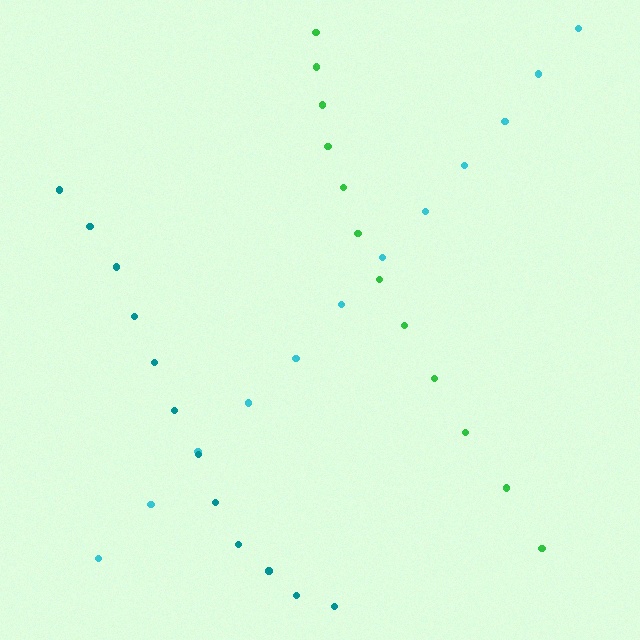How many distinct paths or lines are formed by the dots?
There are 3 distinct paths.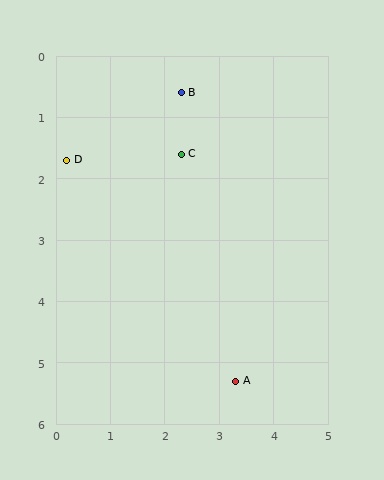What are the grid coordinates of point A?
Point A is at approximately (3.3, 5.3).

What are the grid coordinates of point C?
Point C is at approximately (2.3, 1.6).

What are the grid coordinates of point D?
Point D is at approximately (0.2, 1.7).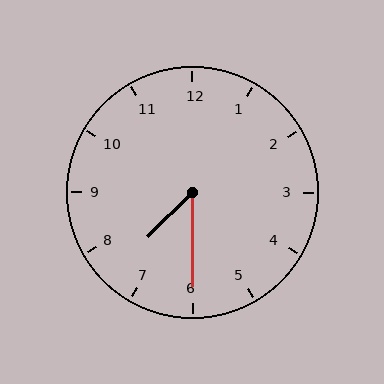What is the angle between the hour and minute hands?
Approximately 45 degrees.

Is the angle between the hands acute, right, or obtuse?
It is acute.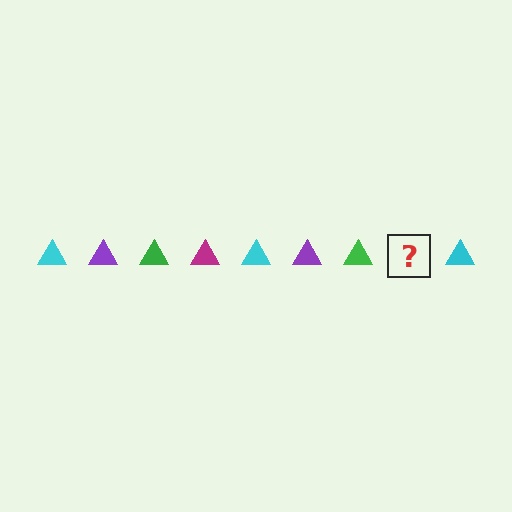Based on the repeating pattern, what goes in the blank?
The blank should be a magenta triangle.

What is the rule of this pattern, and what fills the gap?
The rule is that the pattern cycles through cyan, purple, green, magenta triangles. The gap should be filled with a magenta triangle.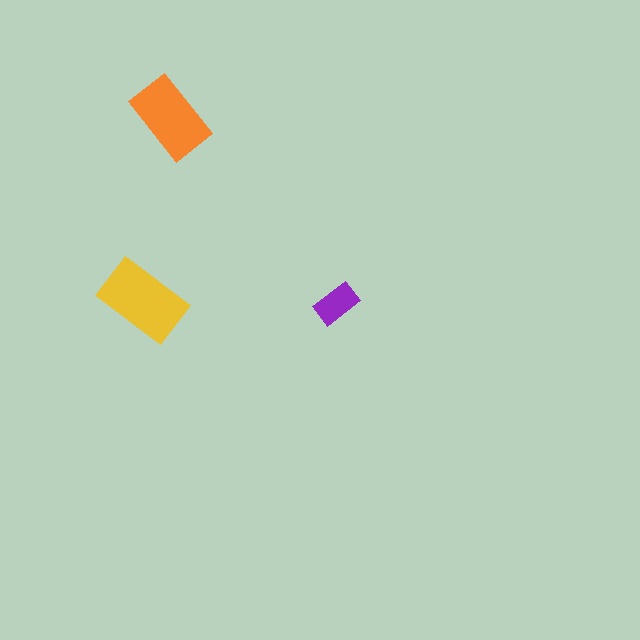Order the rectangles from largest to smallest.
the yellow one, the orange one, the purple one.